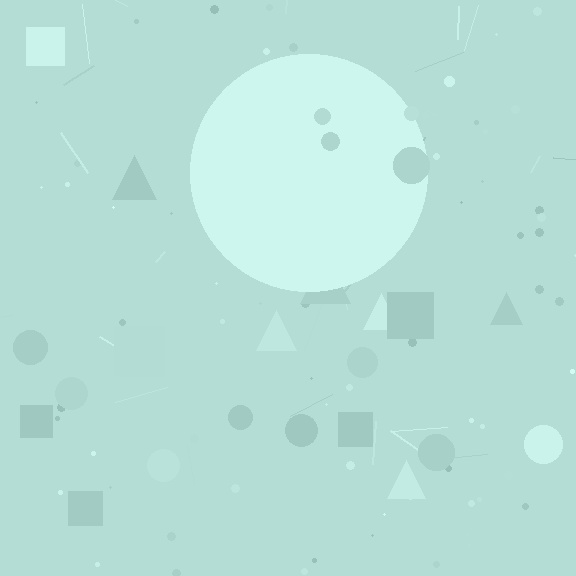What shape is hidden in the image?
A circle is hidden in the image.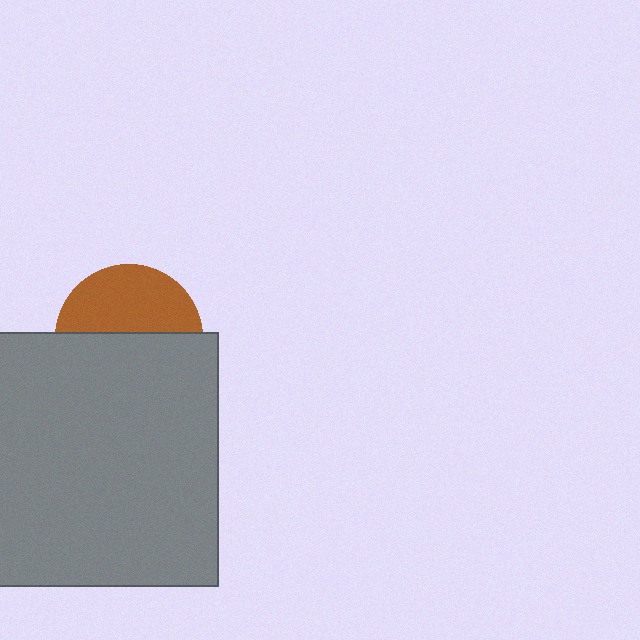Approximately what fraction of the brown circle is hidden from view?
Roughly 56% of the brown circle is hidden behind the gray rectangle.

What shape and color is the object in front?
The object in front is a gray rectangle.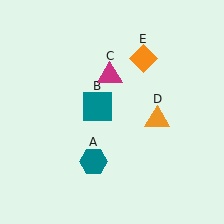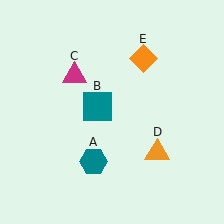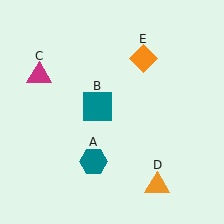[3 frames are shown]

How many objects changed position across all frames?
2 objects changed position: magenta triangle (object C), orange triangle (object D).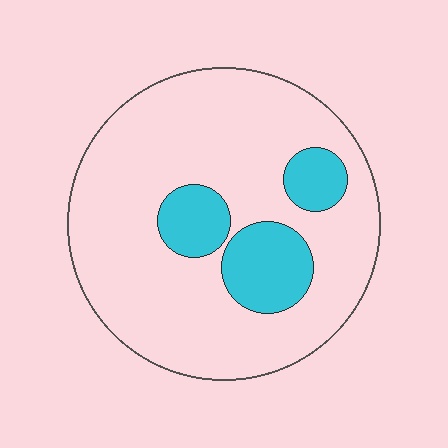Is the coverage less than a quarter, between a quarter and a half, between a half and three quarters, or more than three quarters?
Less than a quarter.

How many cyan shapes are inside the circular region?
3.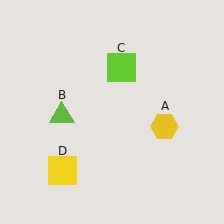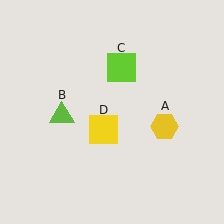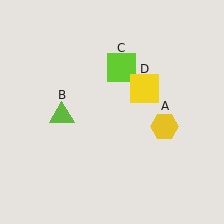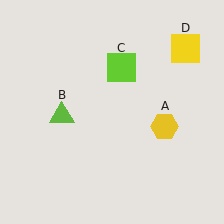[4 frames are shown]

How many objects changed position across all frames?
1 object changed position: yellow square (object D).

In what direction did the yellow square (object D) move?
The yellow square (object D) moved up and to the right.